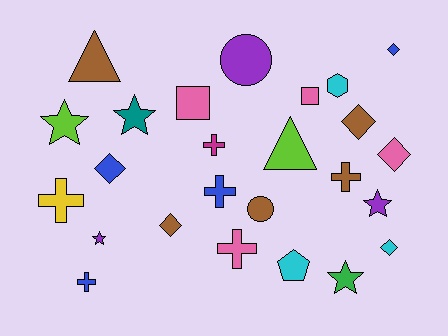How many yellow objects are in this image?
There is 1 yellow object.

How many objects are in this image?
There are 25 objects.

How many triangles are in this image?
There are 2 triangles.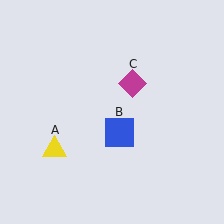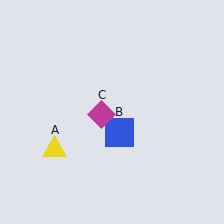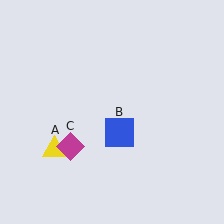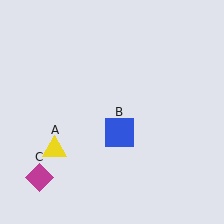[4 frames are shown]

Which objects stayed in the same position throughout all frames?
Yellow triangle (object A) and blue square (object B) remained stationary.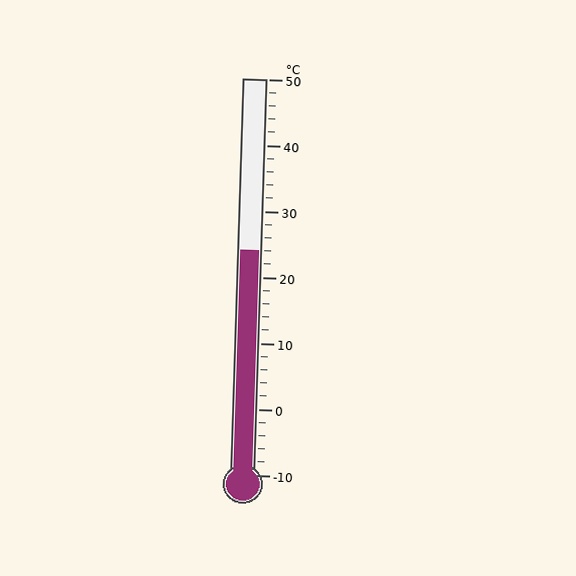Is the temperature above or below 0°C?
The temperature is above 0°C.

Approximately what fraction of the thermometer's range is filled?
The thermometer is filled to approximately 55% of its range.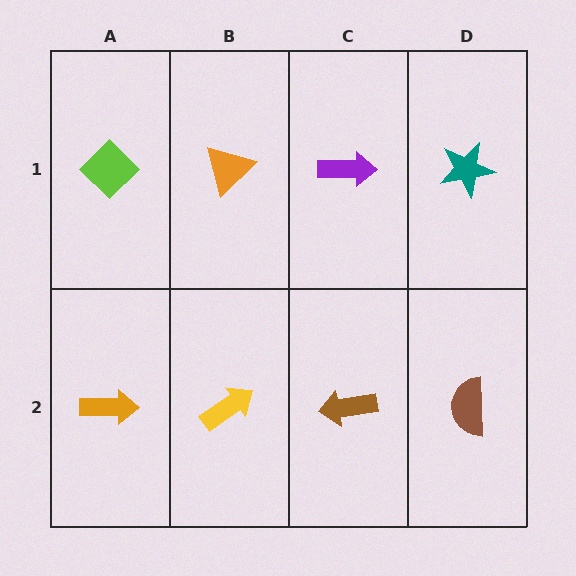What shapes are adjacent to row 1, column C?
A brown arrow (row 2, column C), an orange triangle (row 1, column B), a teal star (row 1, column D).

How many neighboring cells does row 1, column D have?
2.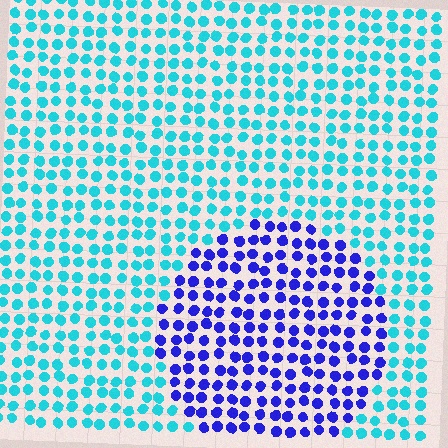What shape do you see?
I see a circle.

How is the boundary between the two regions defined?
The boundary is defined purely by a slight shift in hue (about 59 degrees). Spacing, size, and orientation are identical on both sides.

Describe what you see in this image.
The image is filled with small cyan elements in a uniform arrangement. A circle-shaped region is visible where the elements are tinted to a slightly different hue, forming a subtle color boundary.